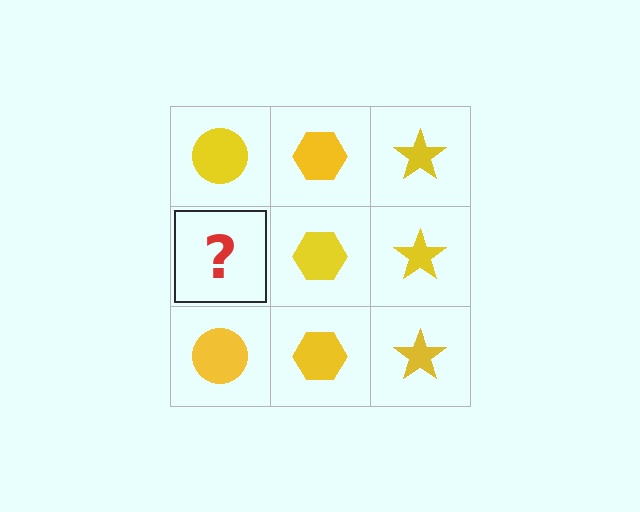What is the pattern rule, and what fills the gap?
The rule is that each column has a consistent shape. The gap should be filled with a yellow circle.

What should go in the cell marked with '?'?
The missing cell should contain a yellow circle.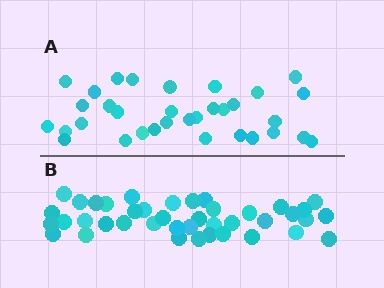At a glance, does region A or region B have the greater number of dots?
Region B (the bottom region) has more dots.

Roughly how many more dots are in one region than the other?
Region B has roughly 8 or so more dots than region A.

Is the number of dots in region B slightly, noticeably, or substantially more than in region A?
Region B has only slightly more — the two regions are fairly close. The ratio is roughly 1.2 to 1.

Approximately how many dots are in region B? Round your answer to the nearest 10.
About 40 dots. (The exact count is 41, which rounds to 40.)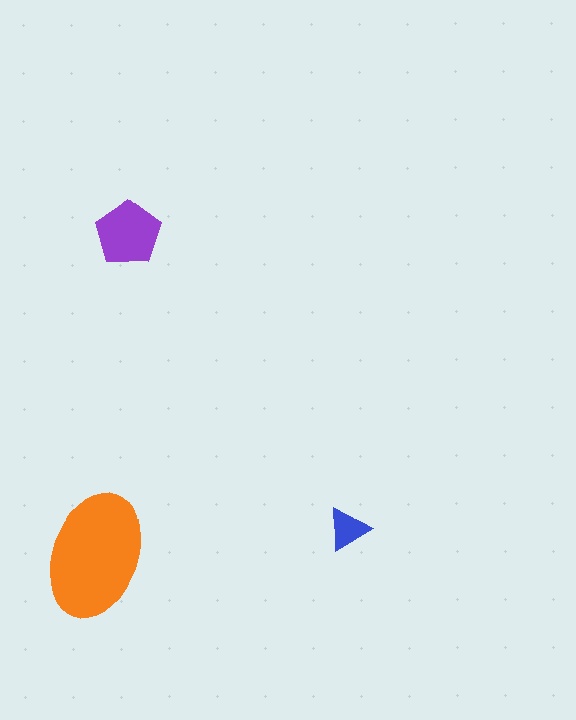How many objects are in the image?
There are 3 objects in the image.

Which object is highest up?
The purple pentagon is topmost.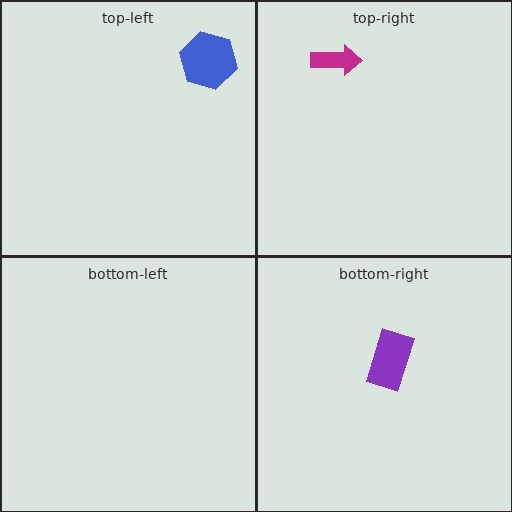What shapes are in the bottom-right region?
The purple rectangle.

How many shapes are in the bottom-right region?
1.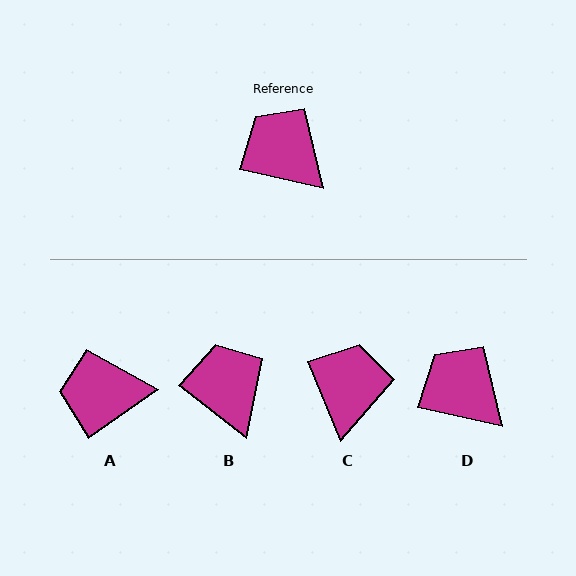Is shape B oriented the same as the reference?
No, it is off by about 25 degrees.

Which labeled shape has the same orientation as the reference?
D.